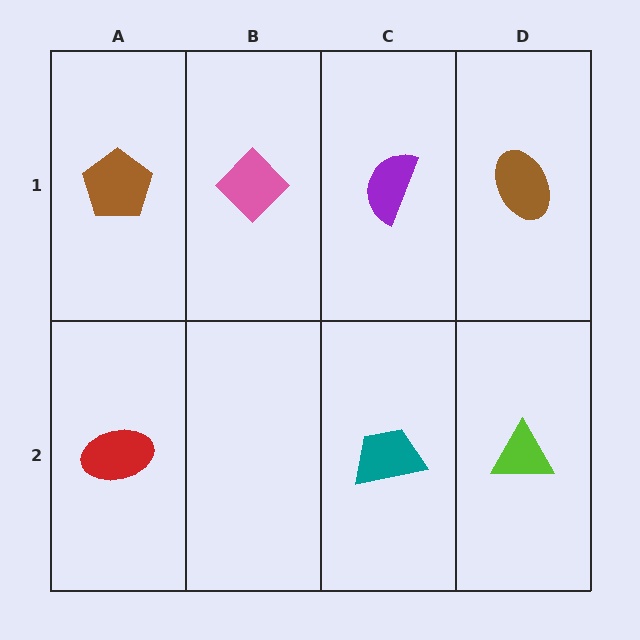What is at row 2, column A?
A red ellipse.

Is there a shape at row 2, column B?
No, that cell is empty.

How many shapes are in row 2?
3 shapes.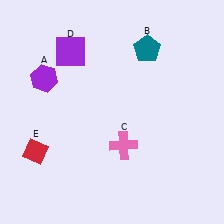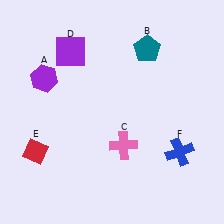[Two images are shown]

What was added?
A blue cross (F) was added in Image 2.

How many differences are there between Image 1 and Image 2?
There is 1 difference between the two images.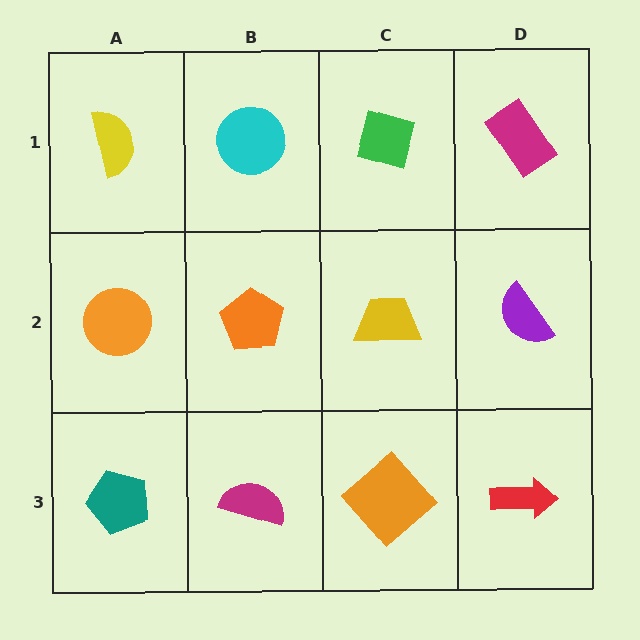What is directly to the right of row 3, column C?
A red arrow.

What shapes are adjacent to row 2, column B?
A cyan circle (row 1, column B), a magenta semicircle (row 3, column B), an orange circle (row 2, column A), a yellow trapezoid (row 2, column C).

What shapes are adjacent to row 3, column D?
A purple semicircle (row 2, column D), an orange diamond (row 3, column C).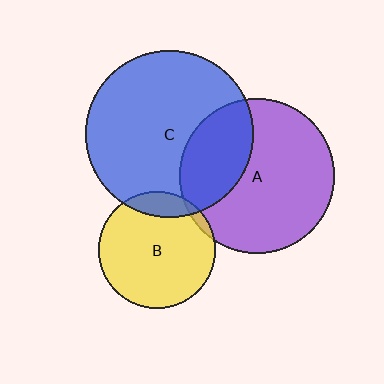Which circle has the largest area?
Circle C (blue).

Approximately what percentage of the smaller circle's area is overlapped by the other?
Approximately 15%.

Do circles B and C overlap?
Yes.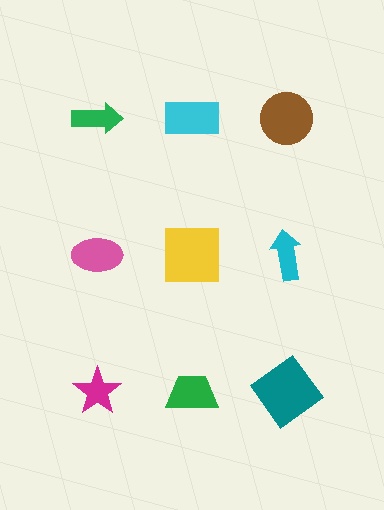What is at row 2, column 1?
A pink ellipse.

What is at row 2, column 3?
A cyan arrow.